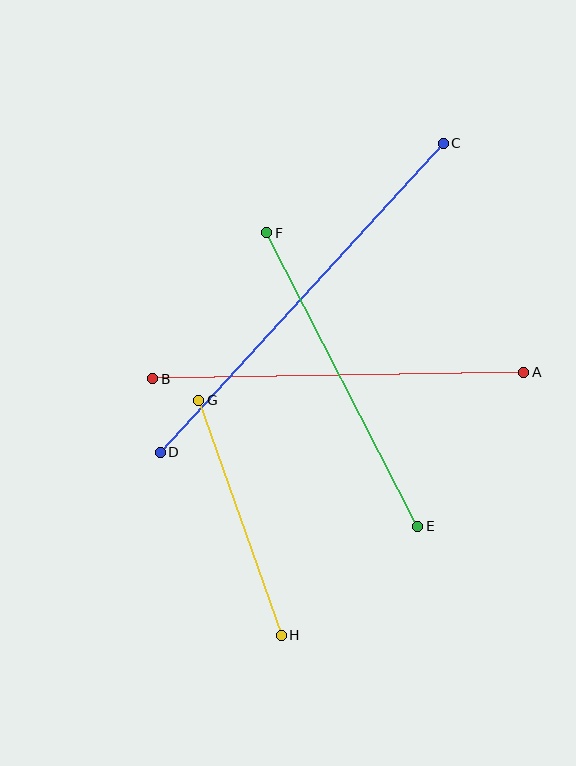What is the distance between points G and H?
The distance is approximately 249 pixels.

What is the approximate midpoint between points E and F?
The midpoint is at approximately (342, 379) pixels.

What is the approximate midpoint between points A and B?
The midpoint is at approximately (338, 375) pixels.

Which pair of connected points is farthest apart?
Points C and D are farthest apart.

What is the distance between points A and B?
The distance is approximately 371 pixels.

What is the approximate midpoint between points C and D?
The midpoint is at approximately (302, 298) pixels.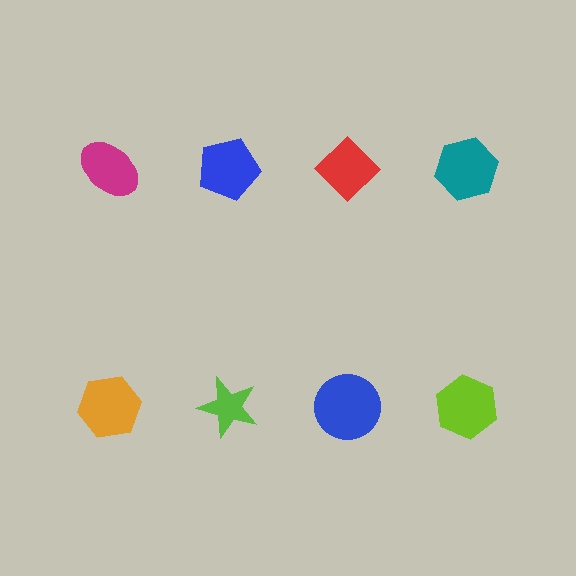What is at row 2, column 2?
A lime star.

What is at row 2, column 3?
A blue circle.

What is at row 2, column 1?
An orange hexagon.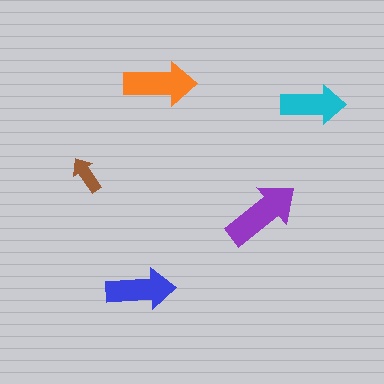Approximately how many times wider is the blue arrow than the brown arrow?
About 2 times wider.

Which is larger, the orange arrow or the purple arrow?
The purple one.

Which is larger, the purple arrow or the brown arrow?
The purple one.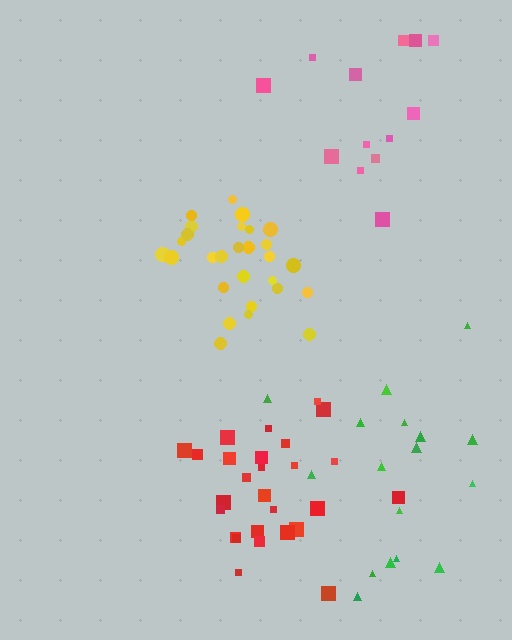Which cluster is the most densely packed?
Yellow.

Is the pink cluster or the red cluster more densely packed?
Red.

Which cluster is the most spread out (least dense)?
Pink.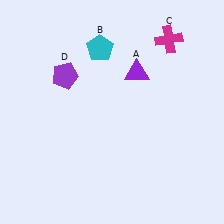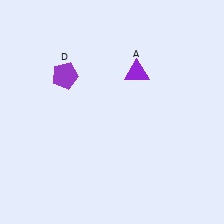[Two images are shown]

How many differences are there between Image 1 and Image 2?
There are 2 differences between the two images.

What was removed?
The magenta cross (C), the cyan pentagon (B) were removed in Image 2.